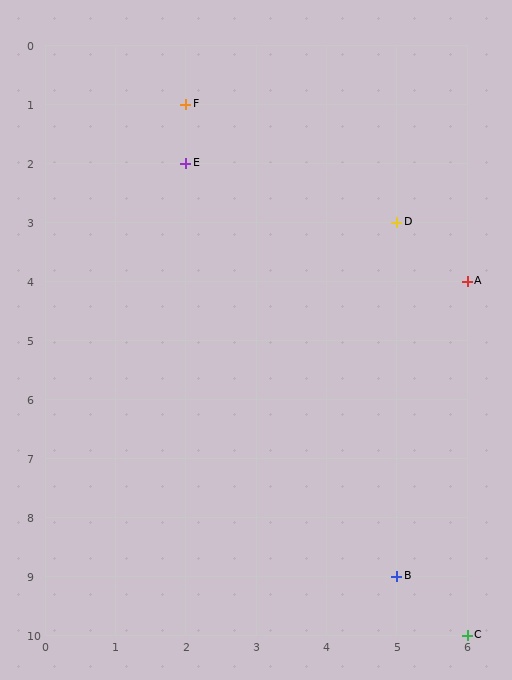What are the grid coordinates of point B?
Point B is at grid coordinates (5, 9).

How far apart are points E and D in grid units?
Points E and D are 3 columns and 1 row apart (about 3.2 grid units diagonally).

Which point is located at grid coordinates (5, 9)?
Point B is at (5, 9).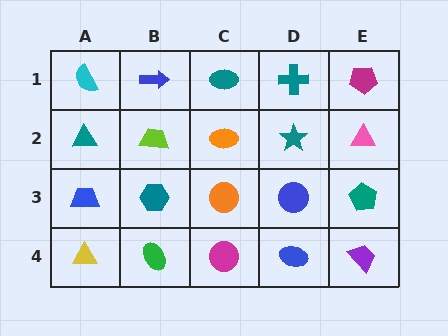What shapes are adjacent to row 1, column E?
A pink triangle (row 2, column E), a teal cross (row 1, column D).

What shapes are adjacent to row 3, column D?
A teal star (row 2, column D), a blue ellipse (row 4, column D), an orange circle (row 3, column C), a teal pentagon (row 3, column E).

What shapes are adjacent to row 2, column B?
A blue arrow (row 1, column B), a teal hexagon (row 3, column B), a teal triangle (row 2, column A), an orange ellipse (row 2, column C).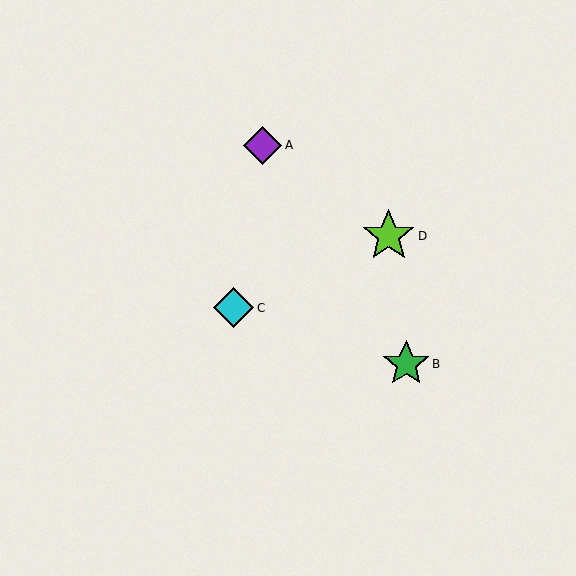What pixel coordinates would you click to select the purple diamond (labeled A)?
Click at (263, 145) to select the purple diamond A.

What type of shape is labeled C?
Shape C is a cyan diamond.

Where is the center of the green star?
The center of the green star is at (406, 364).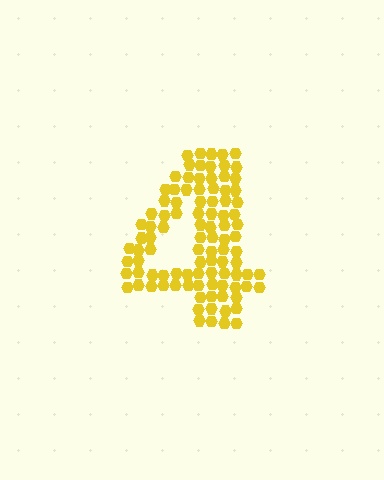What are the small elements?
The small elements are hexagons.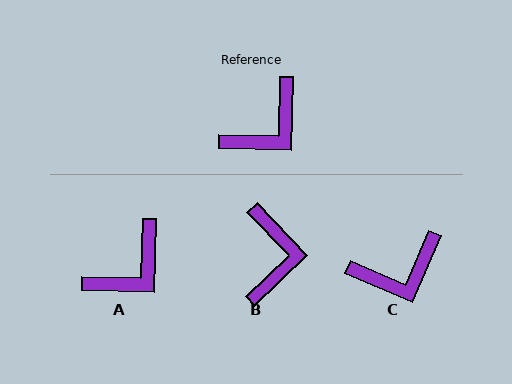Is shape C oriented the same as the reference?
No, it is off by about 22 degrees.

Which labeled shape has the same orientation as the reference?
A.